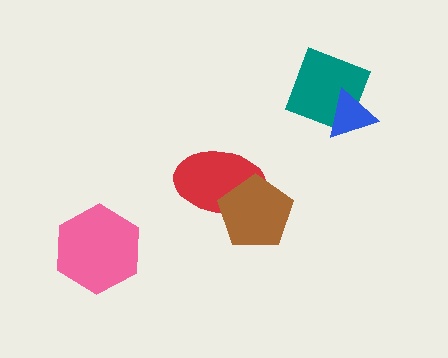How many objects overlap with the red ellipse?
1 object overlaps with the red ellipse.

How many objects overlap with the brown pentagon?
1 object overlaps with the brown pentagon.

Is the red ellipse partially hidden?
Yes, it is partially covered by another shape.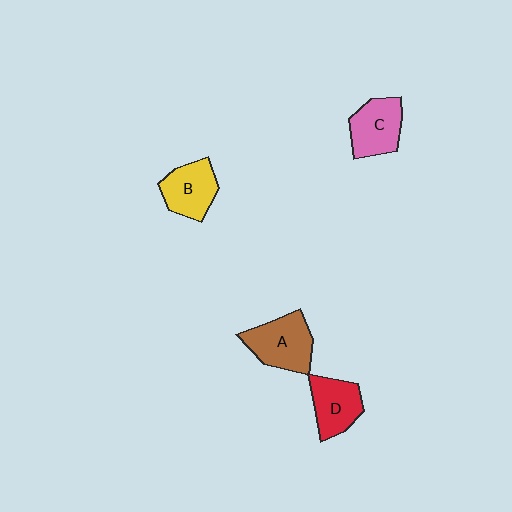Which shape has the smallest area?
Shape D (red).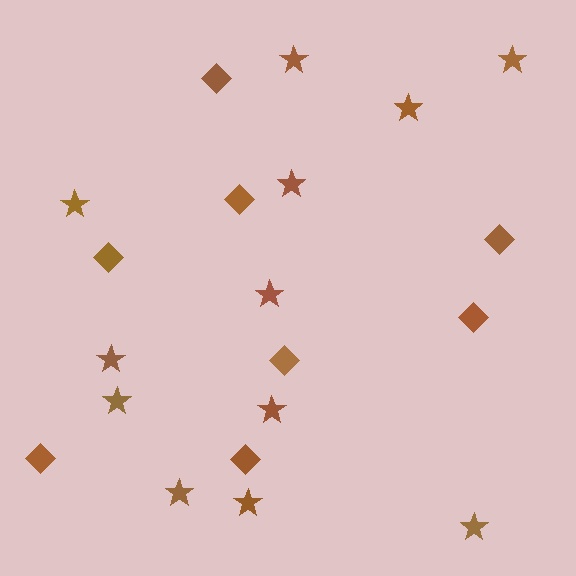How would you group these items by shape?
There are 2 groups: one group of stars (12) and one group of diamonds (8).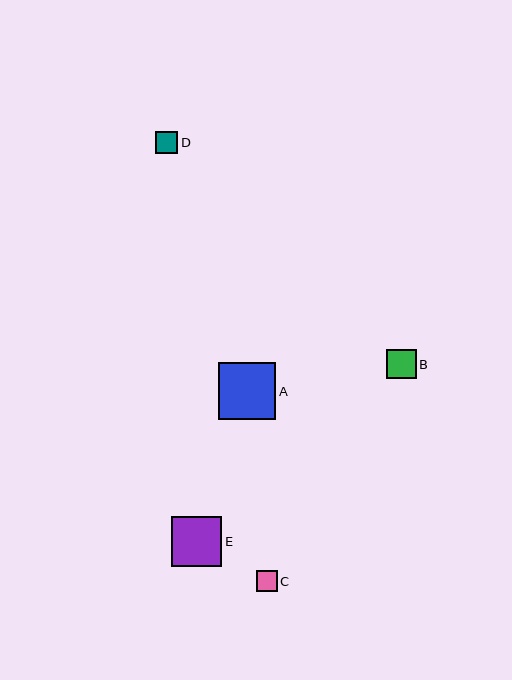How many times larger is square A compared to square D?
Square A is approximately 2.6 times the size of square D.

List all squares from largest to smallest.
From largest to smallest: A, E, B, D, C.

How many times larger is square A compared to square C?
Square A is approximately 2.8 times the size of square C.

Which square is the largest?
Square A is the largest with a size of approximately 57 pixels.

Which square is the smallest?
Square C is the smallest with a size of approximately 20 pixels.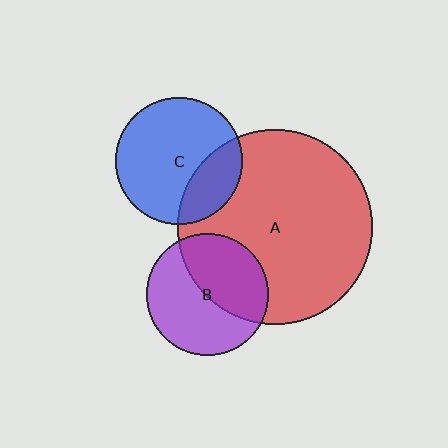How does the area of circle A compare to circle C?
Approximately 2.4 times.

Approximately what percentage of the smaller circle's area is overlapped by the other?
Approximately 25%.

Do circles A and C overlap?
Yes.